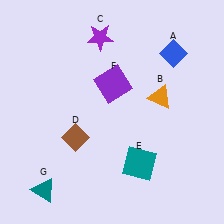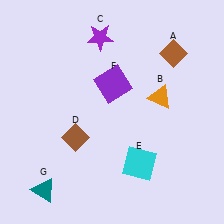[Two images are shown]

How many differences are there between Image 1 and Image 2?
There are 2 differences between the two images.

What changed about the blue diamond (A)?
In Image 1, A is blue. In Image 2, it changed to brown.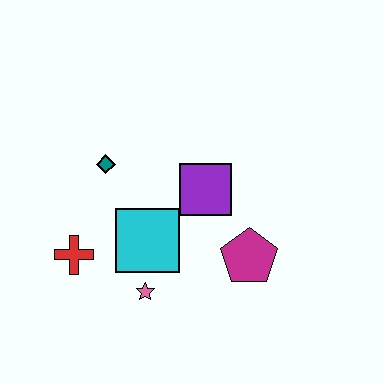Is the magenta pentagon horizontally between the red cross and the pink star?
No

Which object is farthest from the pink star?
The teal diamond is farthest from the pink star.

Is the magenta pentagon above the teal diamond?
No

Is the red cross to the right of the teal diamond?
No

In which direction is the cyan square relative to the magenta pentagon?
The cyan square is to the left of the magenta pentagon.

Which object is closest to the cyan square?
The pink star is closest to the cyan square.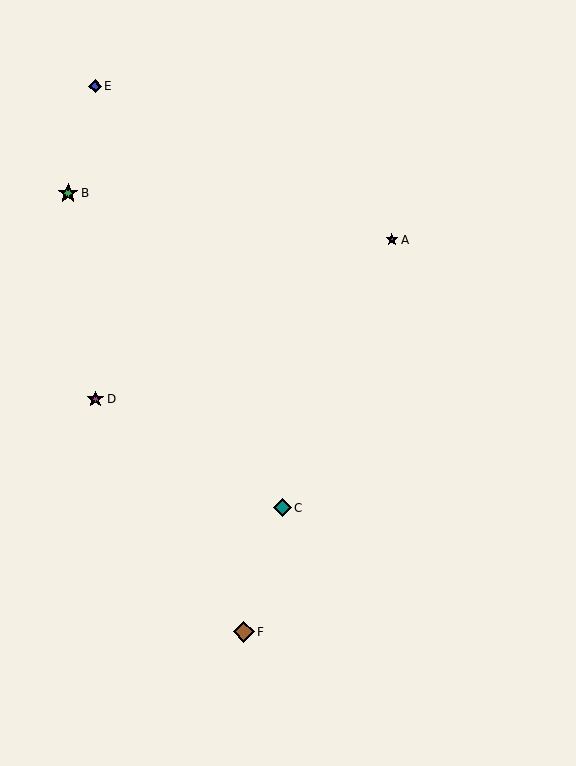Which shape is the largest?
The brown diamond (labeled F) is the largest.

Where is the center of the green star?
The center of the green star is at (68, 193).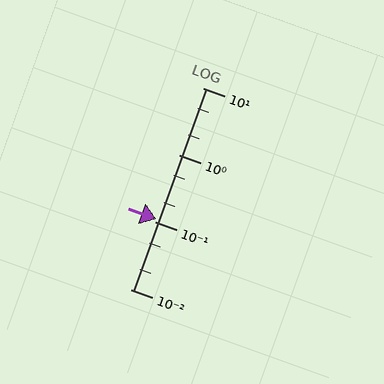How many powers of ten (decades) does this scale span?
The scale spans 3 decades, from 0.01 to 10.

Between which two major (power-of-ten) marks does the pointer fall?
The pointer is between 0.1 and 1.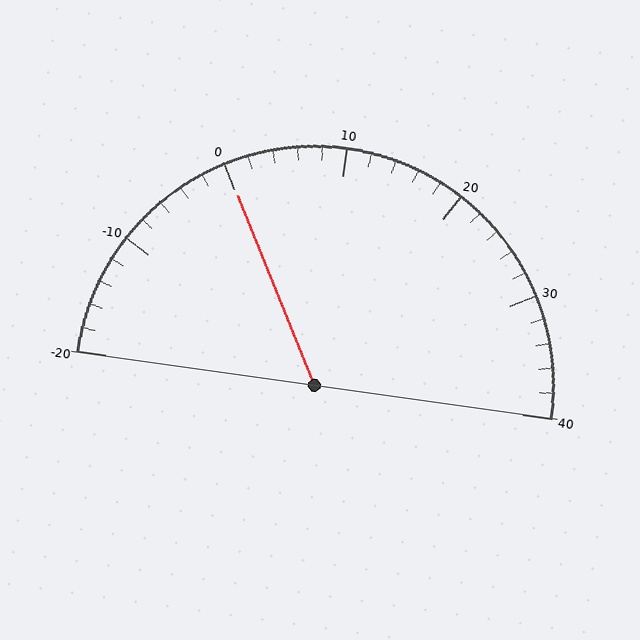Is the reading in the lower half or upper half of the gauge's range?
The reading is in the lower half of the range (-20 to 40).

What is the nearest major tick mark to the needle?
The nearest major tick mark is 0.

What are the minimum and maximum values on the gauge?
The gauge ranges from -20 to 40.